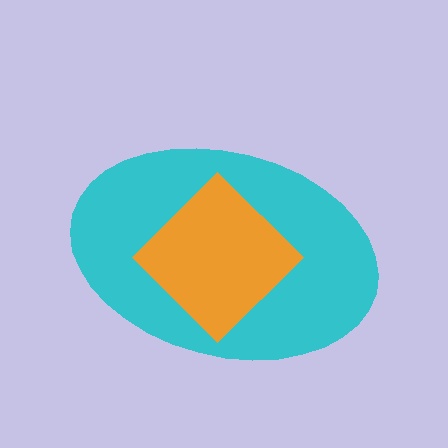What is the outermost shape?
The cyan ellipse.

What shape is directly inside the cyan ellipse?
The orange diamond.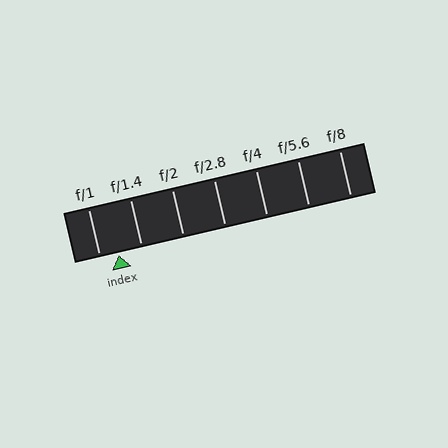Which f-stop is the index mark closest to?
The index mark is closest to f/1.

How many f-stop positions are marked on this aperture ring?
There are 7 f-stop positions marked.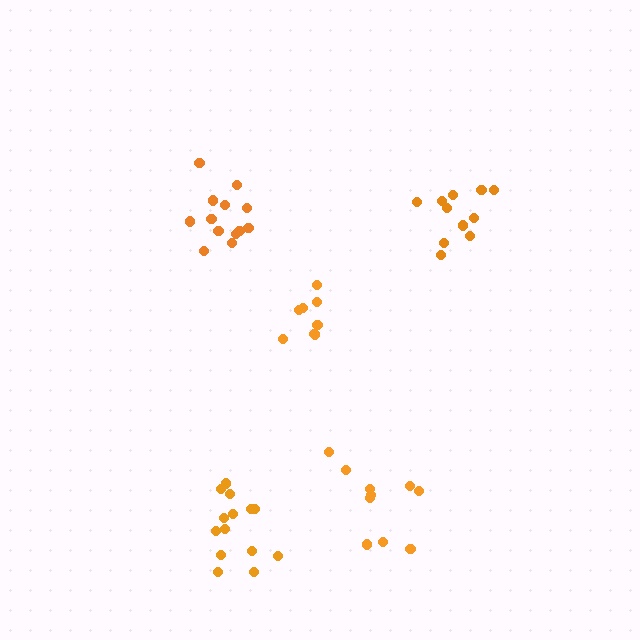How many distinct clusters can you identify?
There are 5 distinct clusters.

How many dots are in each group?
Group 1: 10 dots, Group 2: 11 dots, Group 3: 14 dots, Group 4: 13 dots, Group 5: 8 dots (56 total).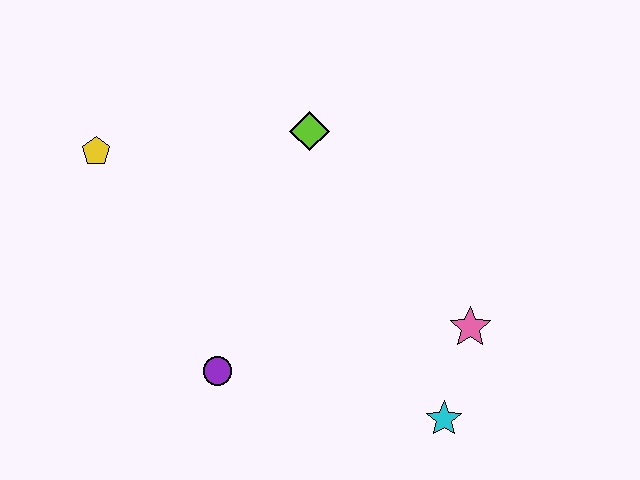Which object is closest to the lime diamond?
The yellow pentagon is closest to the lime diamond.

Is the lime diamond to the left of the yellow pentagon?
No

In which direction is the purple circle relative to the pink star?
The purple circle is to the left of the pink star.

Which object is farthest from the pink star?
The yellow pentagon is farthest from the pink star.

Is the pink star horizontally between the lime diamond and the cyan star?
No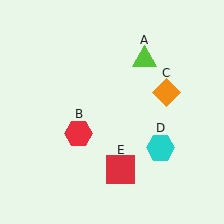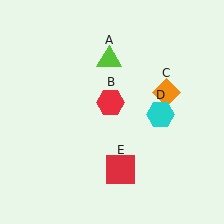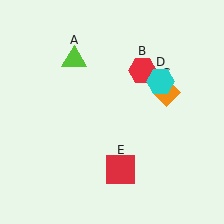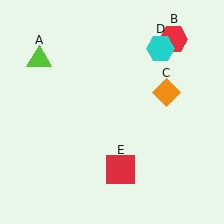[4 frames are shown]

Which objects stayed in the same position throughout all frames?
Orange diamond (object C) and red square (object E) remained stationary.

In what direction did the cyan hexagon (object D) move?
The cyan hexagon (object D) moved up.